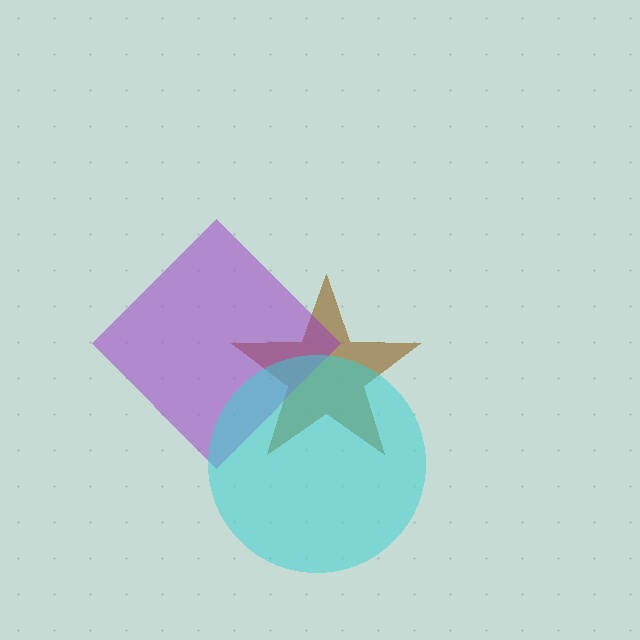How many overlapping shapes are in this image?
There are 3 overlapping shapes in the image.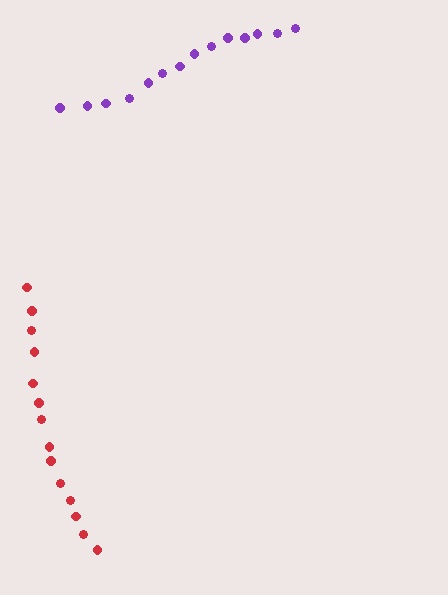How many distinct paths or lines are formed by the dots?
There are 2 distinct paths.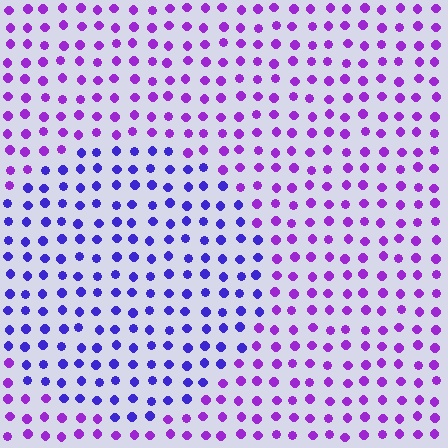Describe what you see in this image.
The image is filled with small purple elements in a uniform arrangement. A circle-shaped region is visible where the elements are tinted to a slightly different hue, forming a subtle color boundary.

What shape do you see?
I see a circle.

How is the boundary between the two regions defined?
The boundary is defined purely by a slight shift in hue (about 35 degrees). Spacing, size, and orientation are identical on both sides.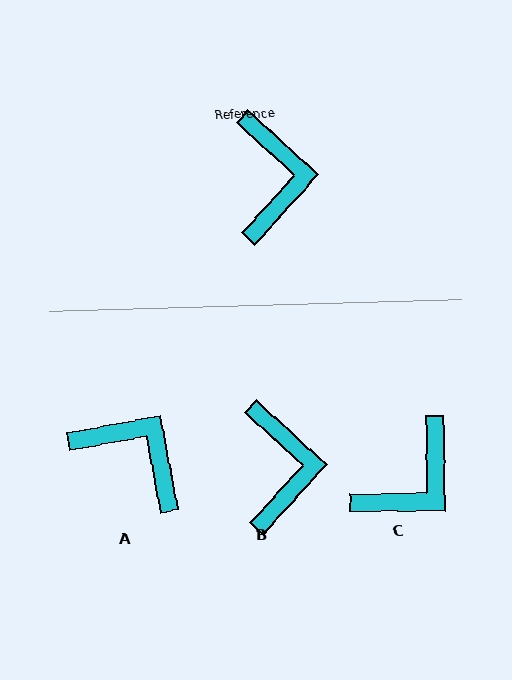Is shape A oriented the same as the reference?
No, it is off by about 53 degrees.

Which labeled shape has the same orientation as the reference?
B.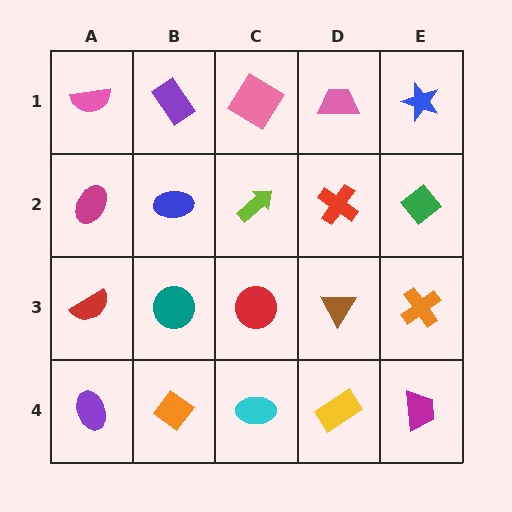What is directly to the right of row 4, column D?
A magenta trapezoid.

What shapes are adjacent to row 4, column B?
A teal circle (row 3, column B), a purple ellipse (row 4, column A), a cyan ellipse (row 4, column C).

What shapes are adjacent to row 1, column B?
A blue ellipse (row 2, column B), a pink semicircle (row 1, column A), a pink diamond (row 1, column C).